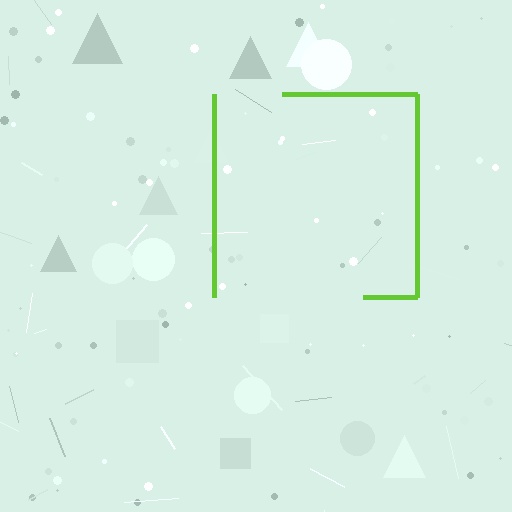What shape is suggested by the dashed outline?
The dashed outline suggests a square.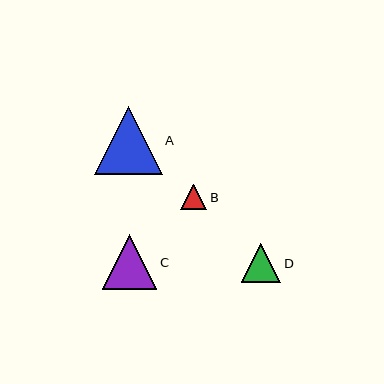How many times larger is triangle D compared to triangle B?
Triangle D is approximately 1.5 times the size of triangle B.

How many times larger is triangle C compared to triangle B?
Triangle C is approximately 2.1 times the size of triangle B.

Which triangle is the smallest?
Triangle B is the smallest with a size of approximately 26 pixels.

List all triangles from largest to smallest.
From largest to smallest: A, C, D, B.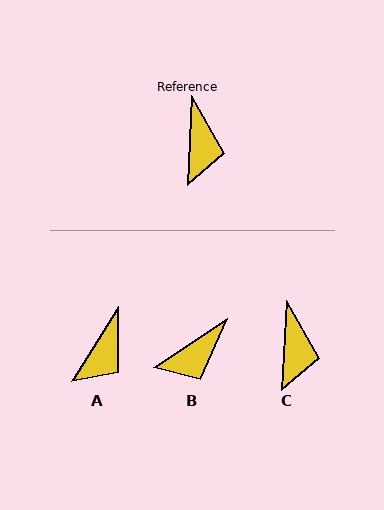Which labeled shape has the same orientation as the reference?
C.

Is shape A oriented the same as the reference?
No, it is off by about 30 degrees.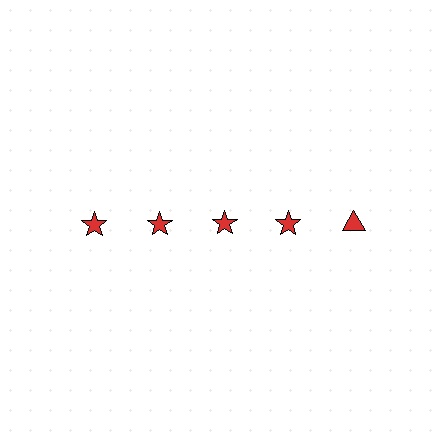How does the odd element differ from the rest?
It has a different shape: triangle instead of star.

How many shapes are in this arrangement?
There are 5 shapes arranged in a grid pattern.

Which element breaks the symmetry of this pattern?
The red triangle in the top row, rightmost column breaks the symmetry. All other shapes are red stars.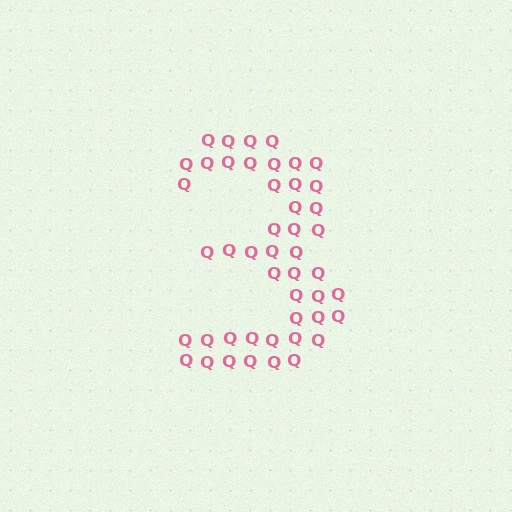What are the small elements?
The small elements are letter Q's.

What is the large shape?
The large shape is the digit 3.